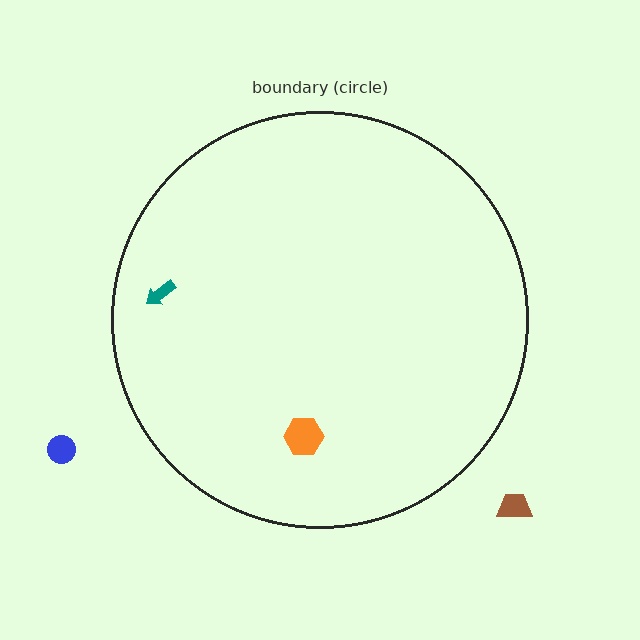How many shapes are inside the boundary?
2 inside, 2 outside.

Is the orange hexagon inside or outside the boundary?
Inside.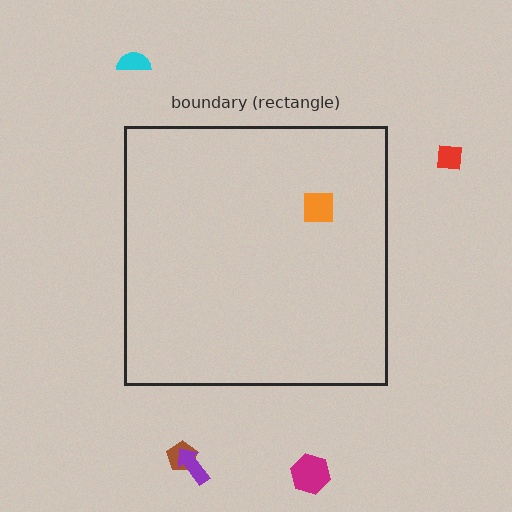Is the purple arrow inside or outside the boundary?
Outside.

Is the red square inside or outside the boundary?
Outside.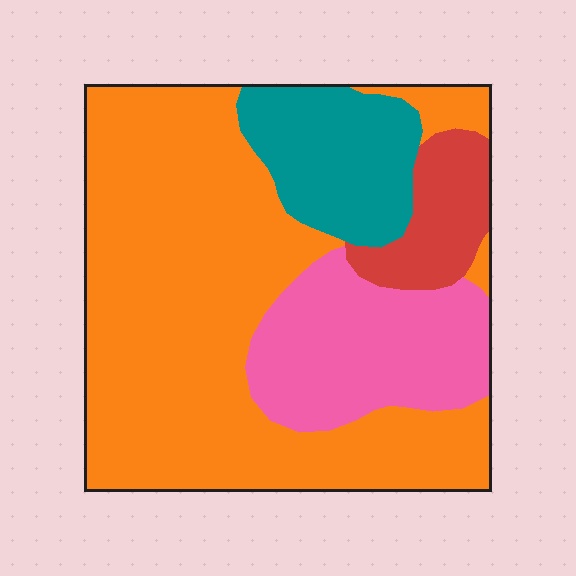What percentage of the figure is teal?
Teal covers around 15% of the figure.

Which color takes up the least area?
Red, at roughly 10%.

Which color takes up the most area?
Orange, at roughly 60%.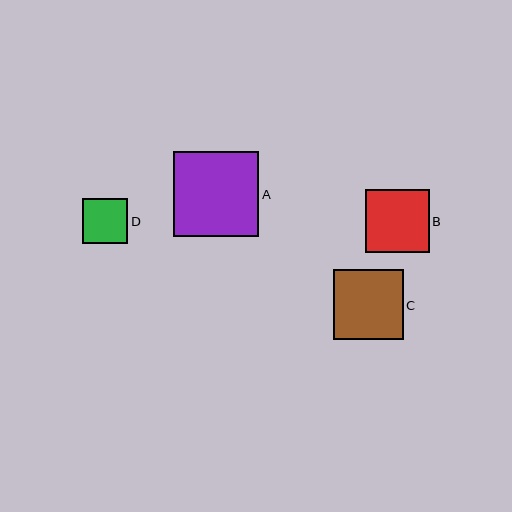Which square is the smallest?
Square D is the smallest with a size of approximately 45 pixels.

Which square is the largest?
Square A is the largest with a size of approximately 85 pixels.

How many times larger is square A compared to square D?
Square A is approximately 1.9 times the size of square D.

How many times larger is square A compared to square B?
Square A is approximately 1.3 times the size of square B.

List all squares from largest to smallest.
From largest to smallest: A, C, B, D.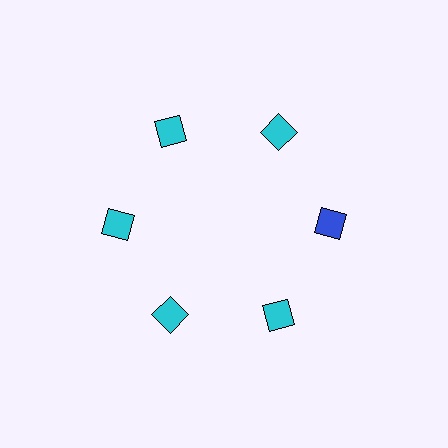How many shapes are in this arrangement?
There are 6 shapes arranged in a ring pattern.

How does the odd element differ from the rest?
It has a different color: blue instead of cyan.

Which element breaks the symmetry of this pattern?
The blue diamond at roughly the 3 o'clock position breaks the symmetry. All other shapes are cyan diamonds.